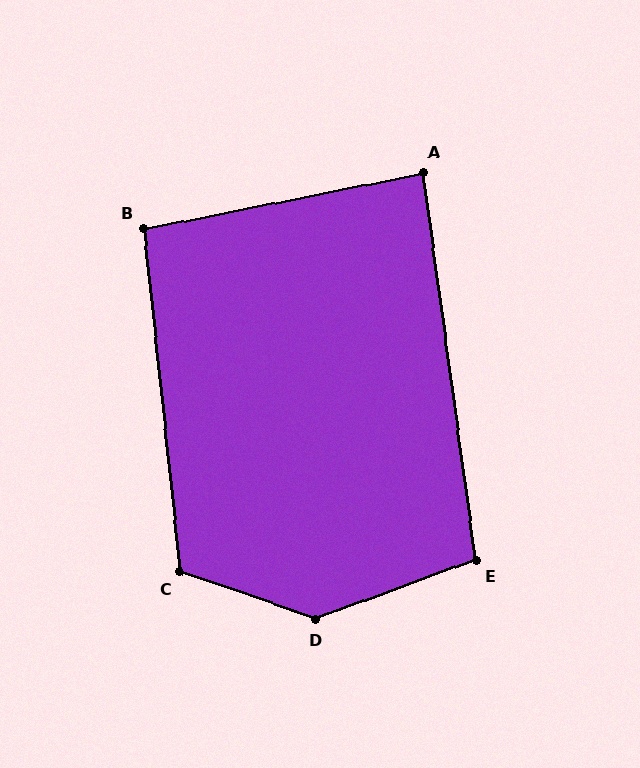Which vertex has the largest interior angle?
D, at approximately 141 degrees.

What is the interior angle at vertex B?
Approximately 95 degrees (obtuse).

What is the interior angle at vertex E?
Approximately 103 degrees (obtuse).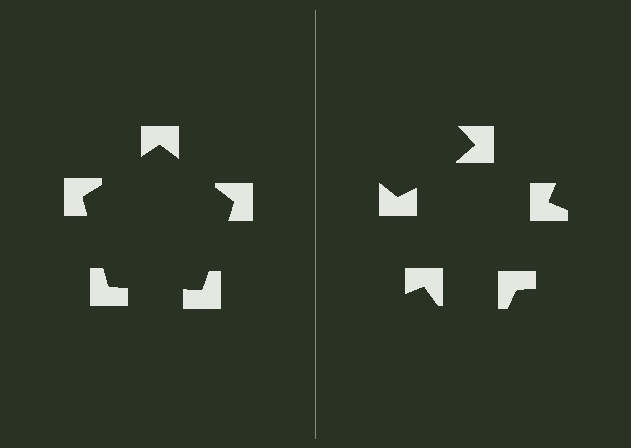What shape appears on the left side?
An illusory pentagon.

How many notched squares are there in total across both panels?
10 — 5 on each side.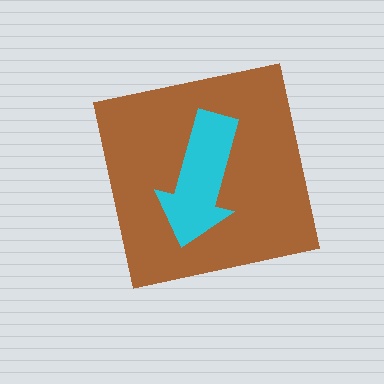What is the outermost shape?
The brown square.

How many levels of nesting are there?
2.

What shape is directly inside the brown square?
The cyan arrow.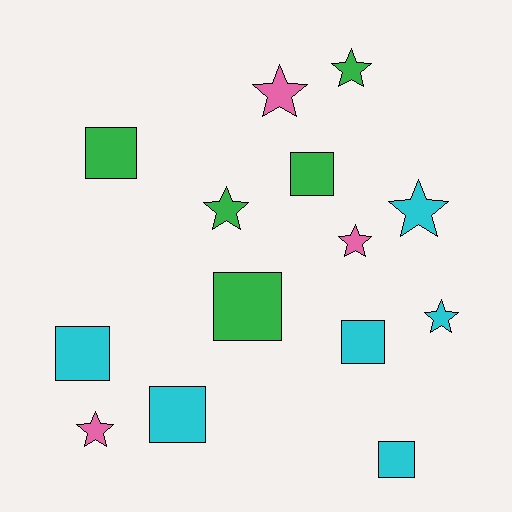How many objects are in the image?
There are 14 objects.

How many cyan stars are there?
There are 2 cyan stars.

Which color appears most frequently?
Cyan, with 6 objects.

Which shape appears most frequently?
Square, with 7 objects.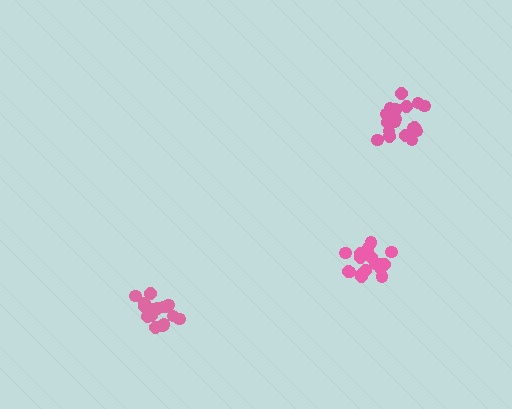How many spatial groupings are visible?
There are 3 spatial groupings.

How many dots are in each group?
Group 1: 18 dots, Group 2: 19 dots, Group 3: 16 dots (53 total).